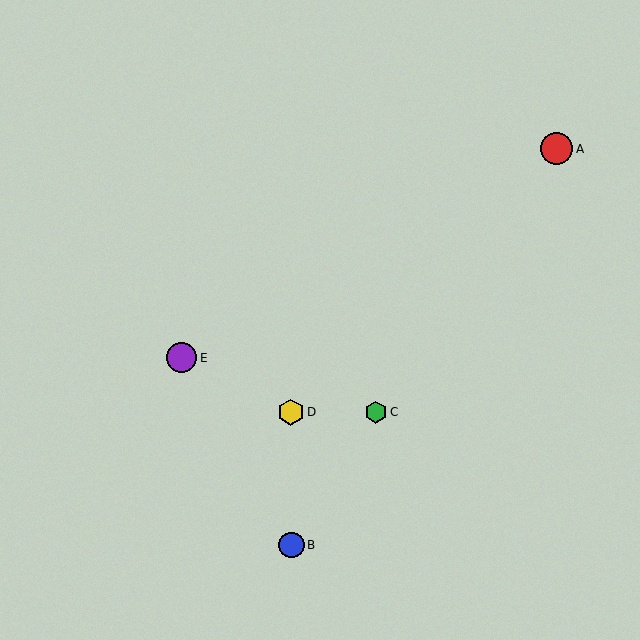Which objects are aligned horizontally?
Objects C, D are aligned horizontally.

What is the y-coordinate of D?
Object D is at y≈412.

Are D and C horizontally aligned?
Yes, both are at y≈412.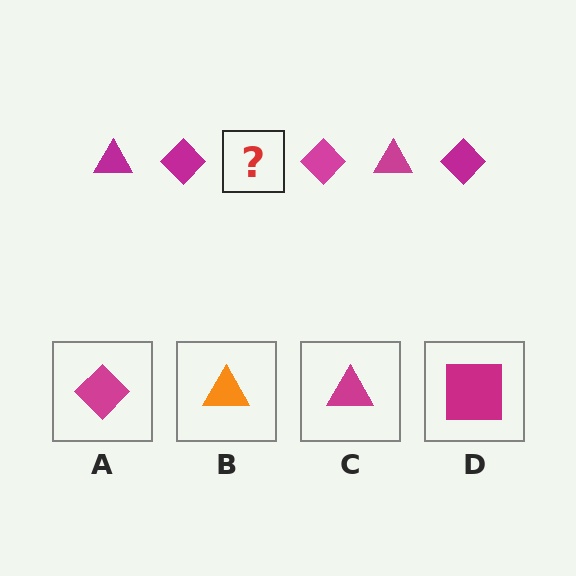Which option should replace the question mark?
Option C.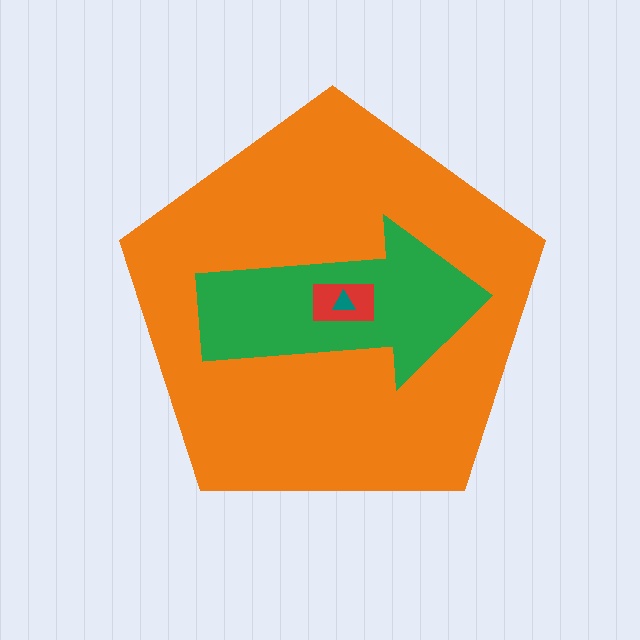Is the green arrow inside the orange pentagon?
Yes.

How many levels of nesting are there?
4.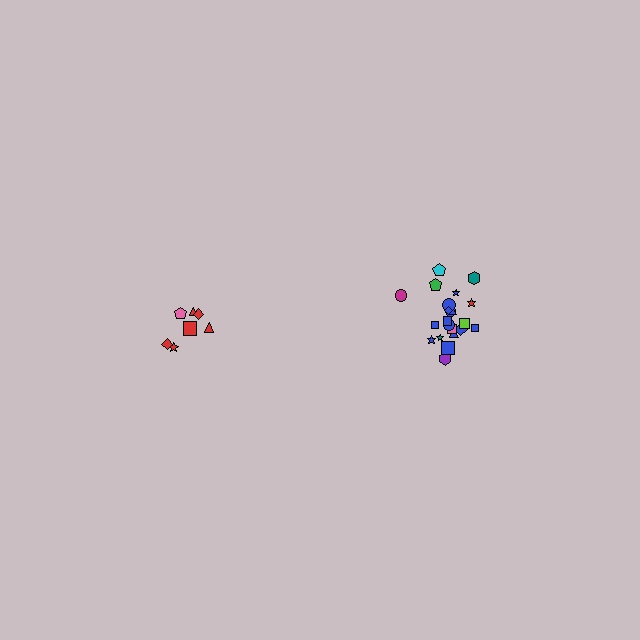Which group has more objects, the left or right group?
The right group.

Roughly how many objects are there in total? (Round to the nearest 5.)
Roughly 30 objects in total.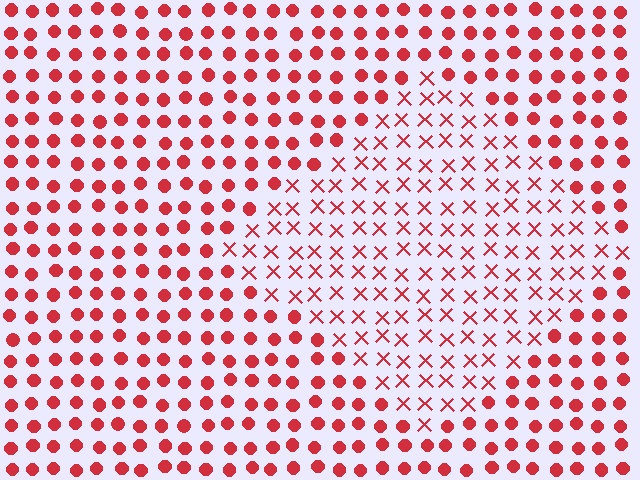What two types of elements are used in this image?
The image uses X marks inside the diamond region and circles outside it.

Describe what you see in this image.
The image is filled with small red elements arranged in a uniform grid. A diamond-shaped region contains X marks, while the surrounding area contains circles. The boundary is defined purely by the change in element shape.